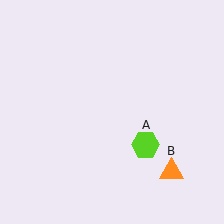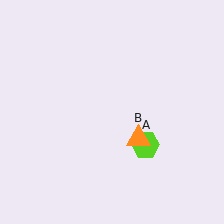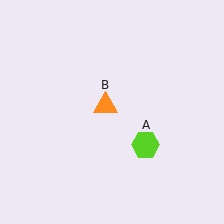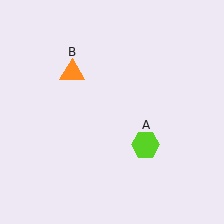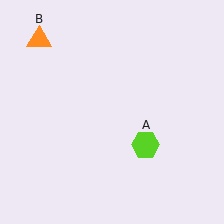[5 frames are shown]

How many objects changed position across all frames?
1 object changed position: orange triangle (object B).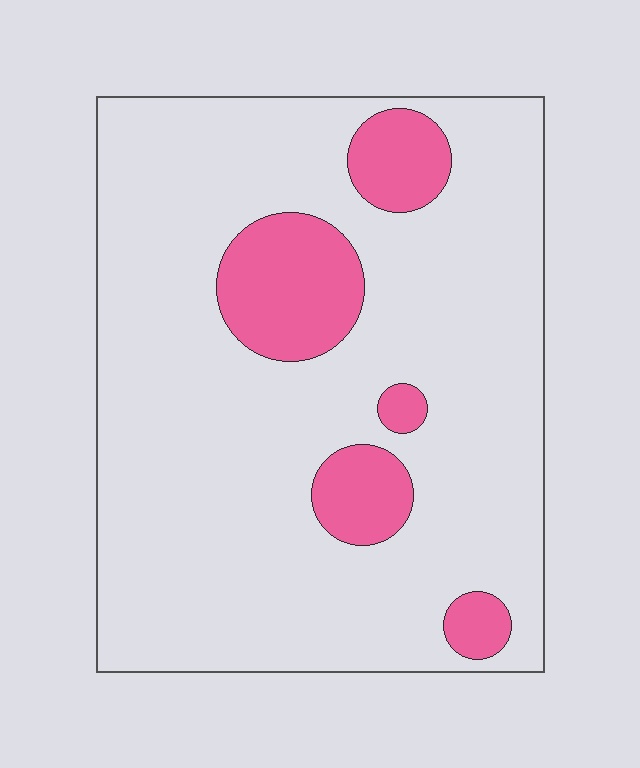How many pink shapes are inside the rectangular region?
5.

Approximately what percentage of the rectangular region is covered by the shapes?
Approximately 15%.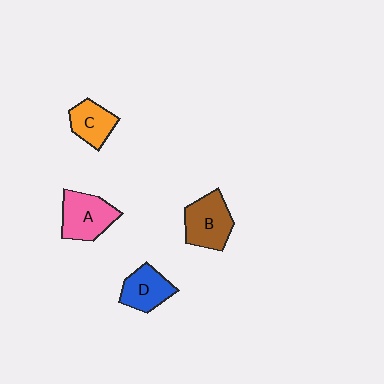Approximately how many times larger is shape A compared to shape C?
Approximately 1.4 times.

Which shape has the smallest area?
Shape C (orange).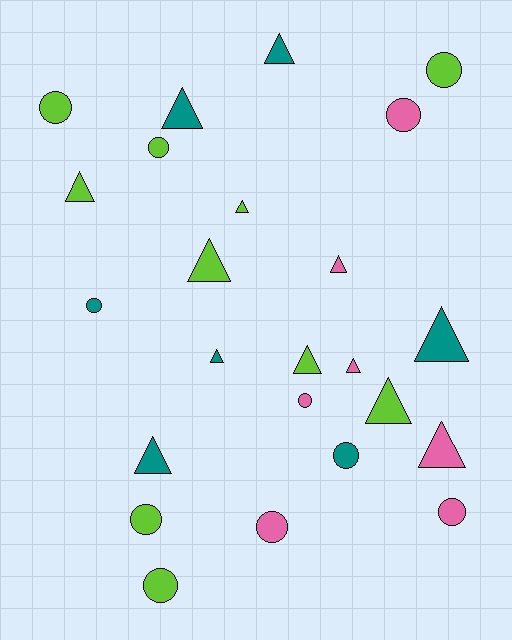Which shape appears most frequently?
Triangle, with 13 objects.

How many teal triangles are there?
There are 5 teal triangles.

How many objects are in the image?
There are 24 objects.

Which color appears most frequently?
Lime, with 10 objects.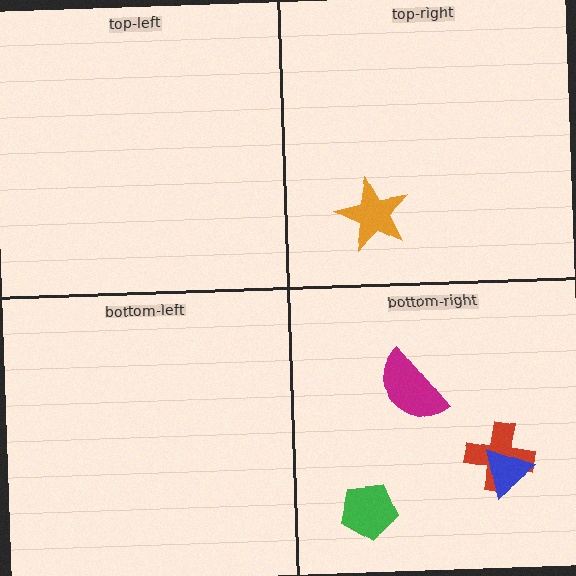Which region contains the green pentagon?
The bottom-right region.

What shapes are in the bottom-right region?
The red cross, the blue triangle, the magenta semicircle, the green pentagon.